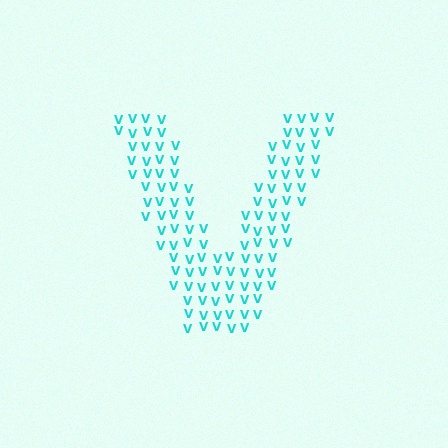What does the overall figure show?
The overall figure shows the letter V.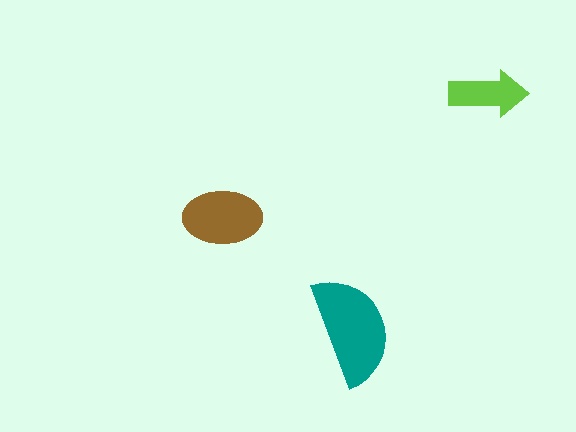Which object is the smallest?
The lime arrow.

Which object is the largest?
The teal semicircle.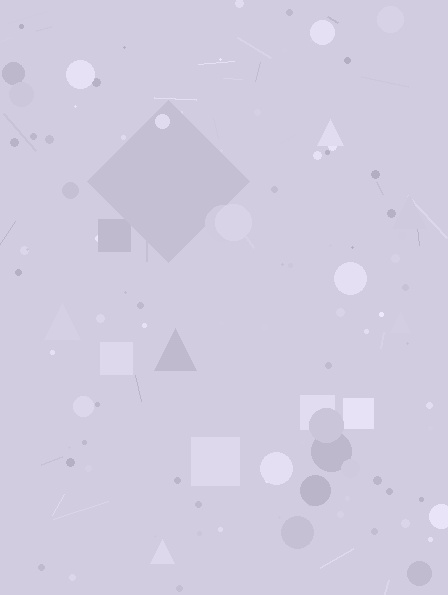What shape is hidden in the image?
A diamond is hidden in the image.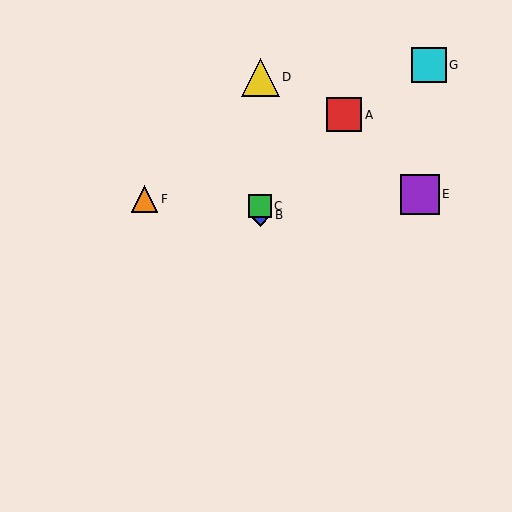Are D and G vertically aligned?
No, D is at x≈260 and G is at x≈429.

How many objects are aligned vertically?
3 objects (B, C, D) are aligned vertically.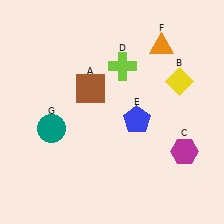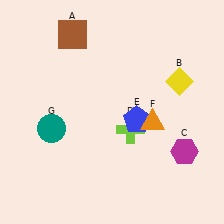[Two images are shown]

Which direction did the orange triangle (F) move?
The orange triangle (F) moved down.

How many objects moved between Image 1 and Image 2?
3 objects moved between the two images.